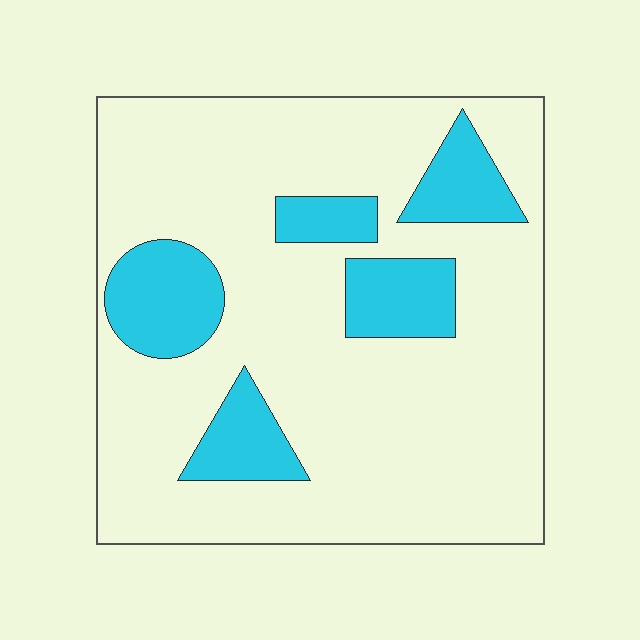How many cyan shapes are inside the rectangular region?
5.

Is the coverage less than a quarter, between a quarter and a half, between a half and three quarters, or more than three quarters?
Less than a quarter.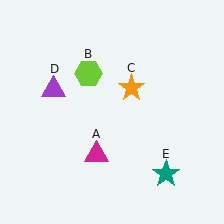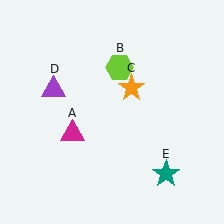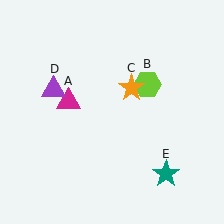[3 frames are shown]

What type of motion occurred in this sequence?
The magenta triangle (object A), lime hexagon (object B) rotated clockwise around the center of the scene.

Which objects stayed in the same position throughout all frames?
Orange star (object C) and purple triangle (object D) and teal star (object E) remained stationary.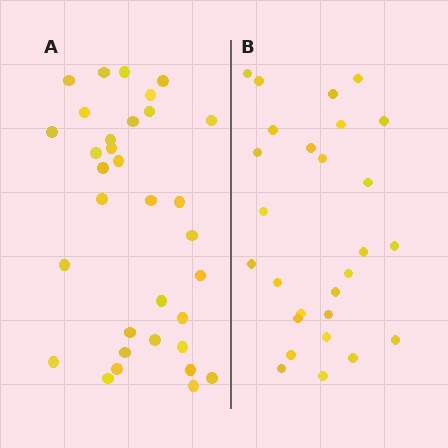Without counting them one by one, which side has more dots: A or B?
Region A (the left region) has more dots.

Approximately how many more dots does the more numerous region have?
Region A has about 6 more dots than region B.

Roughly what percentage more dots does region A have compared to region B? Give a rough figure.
About 20% more.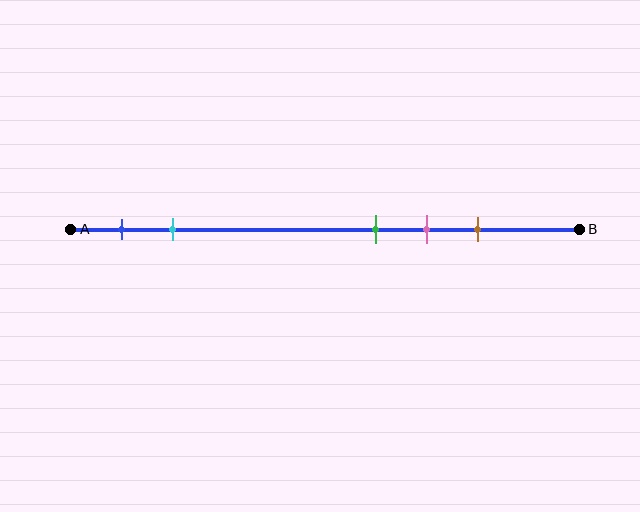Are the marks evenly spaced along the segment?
No, the marks are not evenly spaced.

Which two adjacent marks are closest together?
The green and pink marks are the closest adjacent pair.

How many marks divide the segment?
There are 5 marks dividing the segment.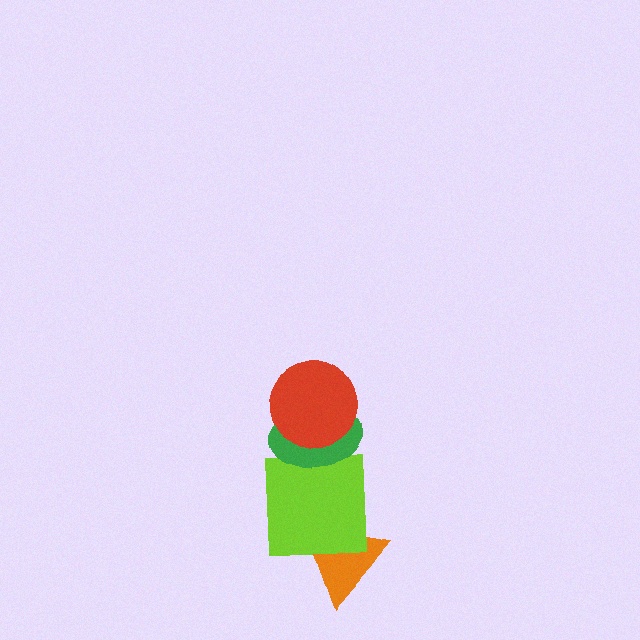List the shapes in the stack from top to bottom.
From top to bottom: the red circle, the green ellipse, the lime square, the orange triangle.